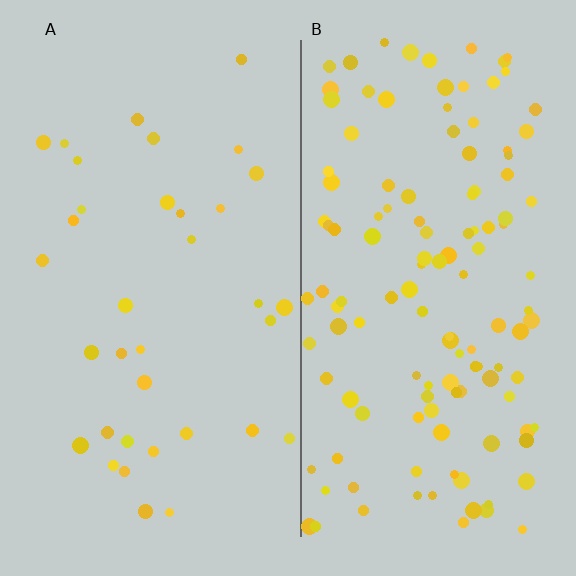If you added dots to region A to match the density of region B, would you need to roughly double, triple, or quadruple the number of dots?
Approximately quadruple.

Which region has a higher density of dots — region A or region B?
B (the right).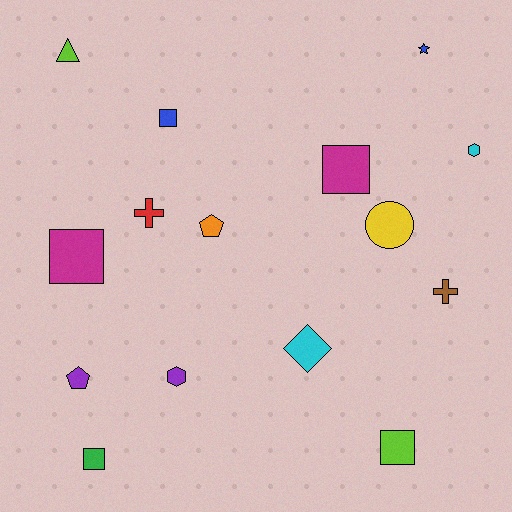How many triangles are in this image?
There is 1 triangle.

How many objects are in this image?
There are 15 objects.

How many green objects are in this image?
There is 1 green object.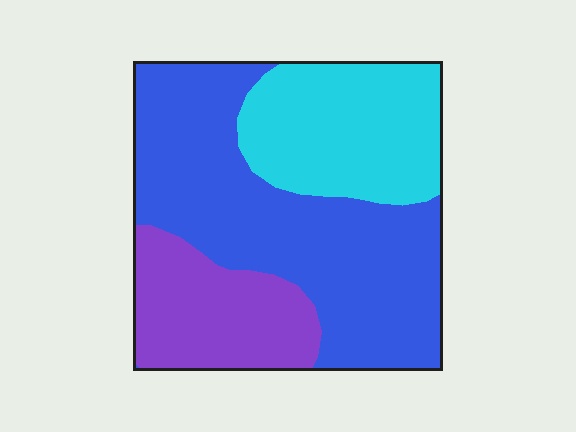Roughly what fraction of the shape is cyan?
Cyan takes up between a sixth and a third of the shape.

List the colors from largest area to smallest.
From largest to smallest: blue, cyan, purple.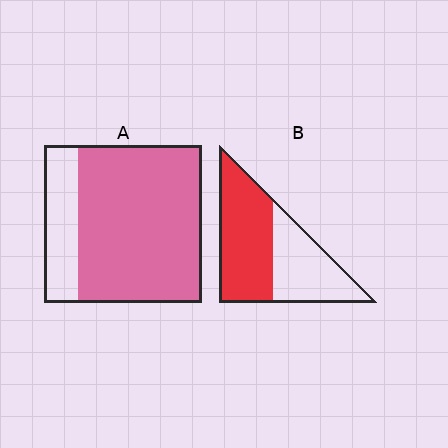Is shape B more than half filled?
Yes.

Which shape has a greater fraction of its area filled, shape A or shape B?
Shape A.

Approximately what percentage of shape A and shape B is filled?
A is approximately 80% and B is approximately 55%.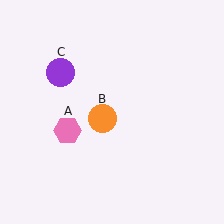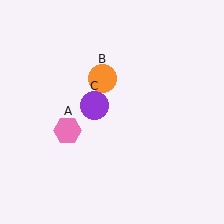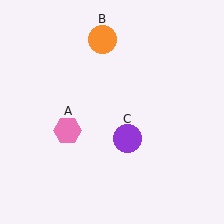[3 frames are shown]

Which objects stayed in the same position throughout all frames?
Pink hexagon (object A) remained stationary.